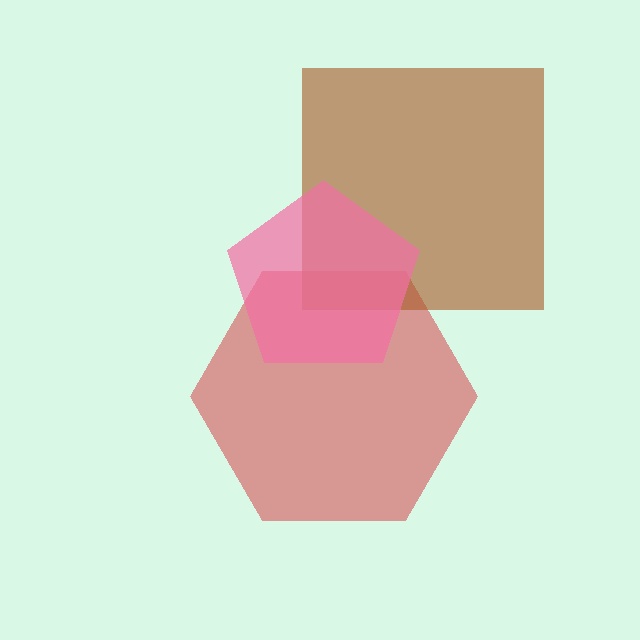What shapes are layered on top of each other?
The layered shapes are: a red hexagon, a brown square, a pink pentagon.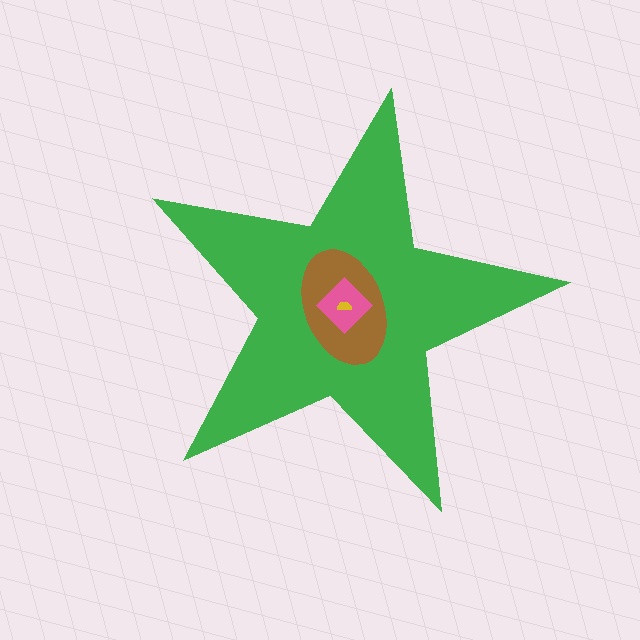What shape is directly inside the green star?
The brown ellipse.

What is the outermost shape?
The green star.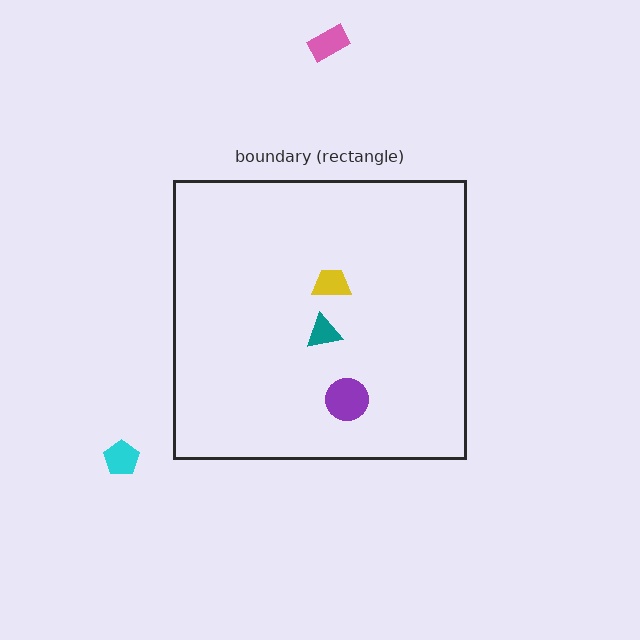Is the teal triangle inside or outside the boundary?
Inside.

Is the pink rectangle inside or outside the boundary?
Outside.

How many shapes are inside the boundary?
3 inside, 2 outside.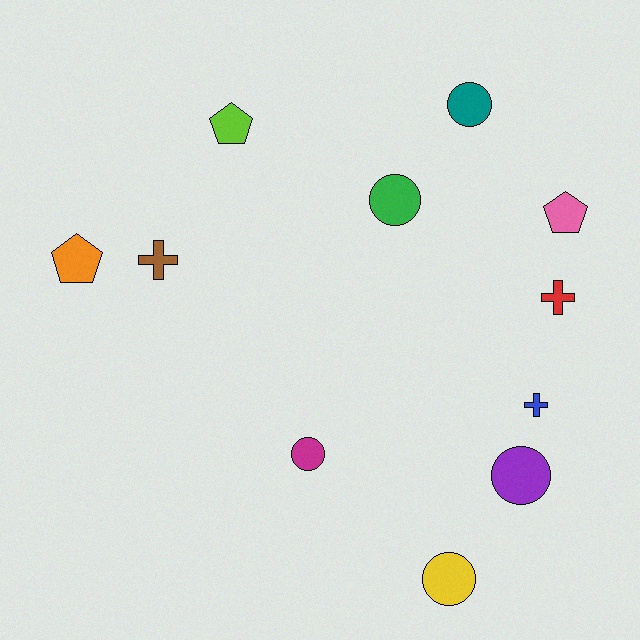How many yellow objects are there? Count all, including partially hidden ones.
There is 1 yellow object.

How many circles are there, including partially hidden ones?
There are 5 circles.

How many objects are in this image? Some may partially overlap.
There are 11 objects.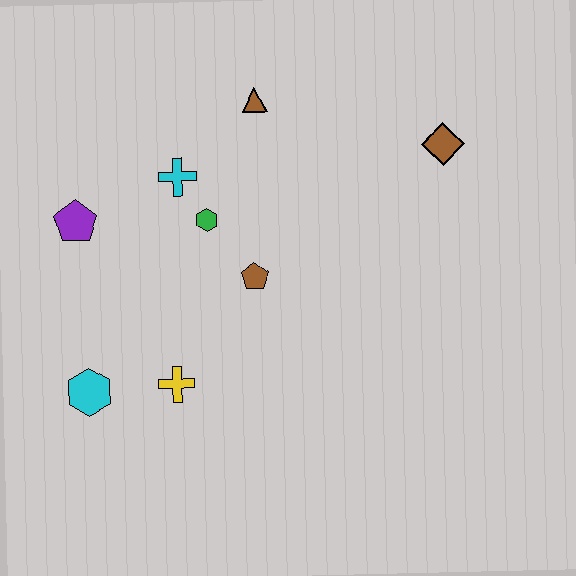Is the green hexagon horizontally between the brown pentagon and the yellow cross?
Yes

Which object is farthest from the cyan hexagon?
The brown diamond is farthest from the cyan hexagon.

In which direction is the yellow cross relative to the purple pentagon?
The yellow cross is below the purple pentagon.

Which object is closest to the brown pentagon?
The green hexagon is closest to the brown pentagon.